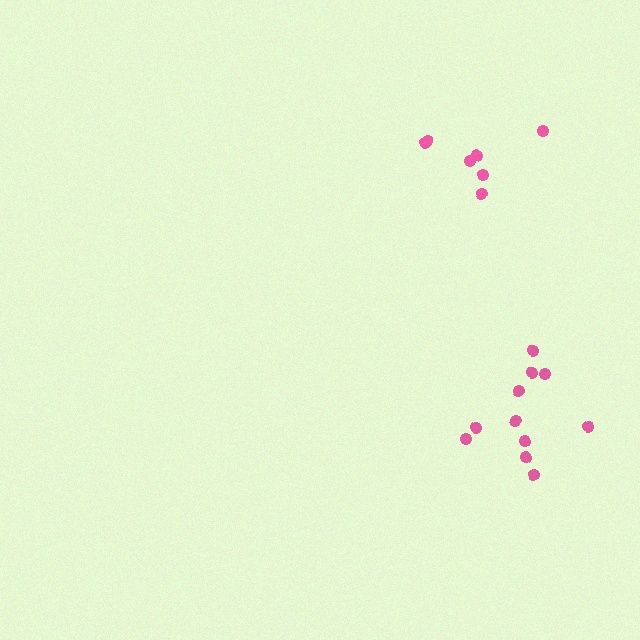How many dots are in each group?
Group 1: 7 dots, Group 2: 11 dots (18 total).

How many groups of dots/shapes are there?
There are 2 groups.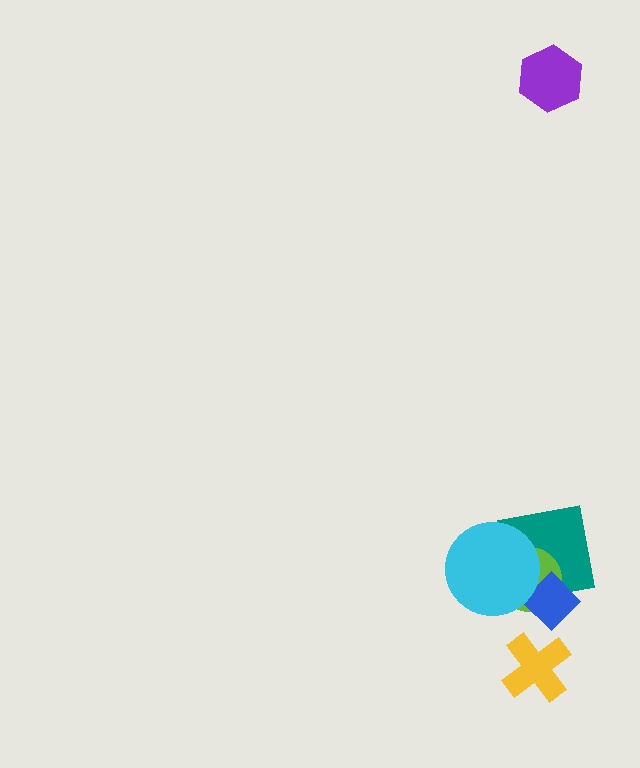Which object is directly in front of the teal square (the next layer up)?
The lime circle is directly in front of the teal square.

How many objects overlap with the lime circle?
3 objects overlap with the lime circle.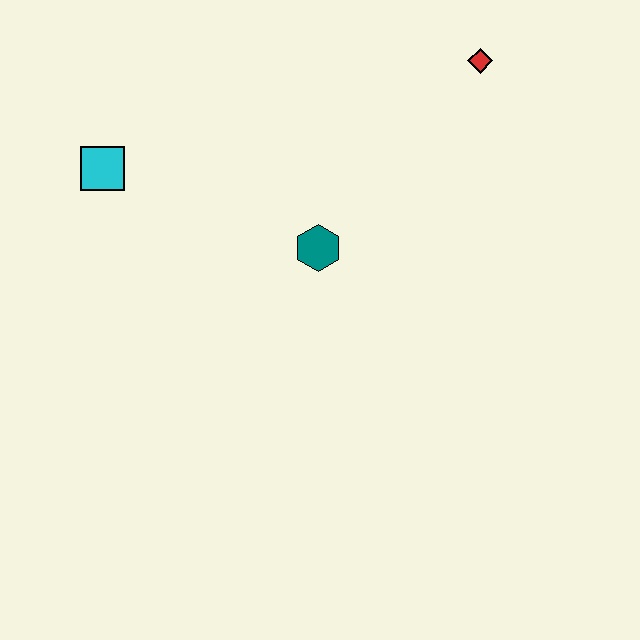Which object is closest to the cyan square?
The teal hexagon is closest to the cyan square.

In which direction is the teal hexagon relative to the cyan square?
The teal hexagon is to the right of the cyan square.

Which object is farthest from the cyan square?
The red diamond is farthest from the cyan square.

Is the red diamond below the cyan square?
No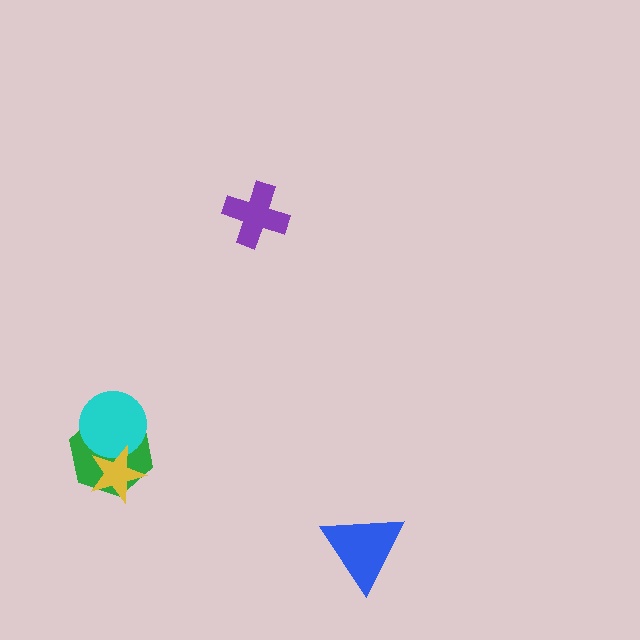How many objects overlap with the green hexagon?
2 objects overlap with the green hexagon.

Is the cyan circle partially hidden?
Yes, it is partially covered by another shape.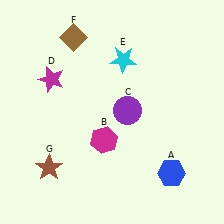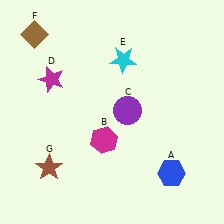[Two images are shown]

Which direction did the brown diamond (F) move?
The brown diamond (F) moved left.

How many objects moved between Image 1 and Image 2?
1 object moved between the two images.